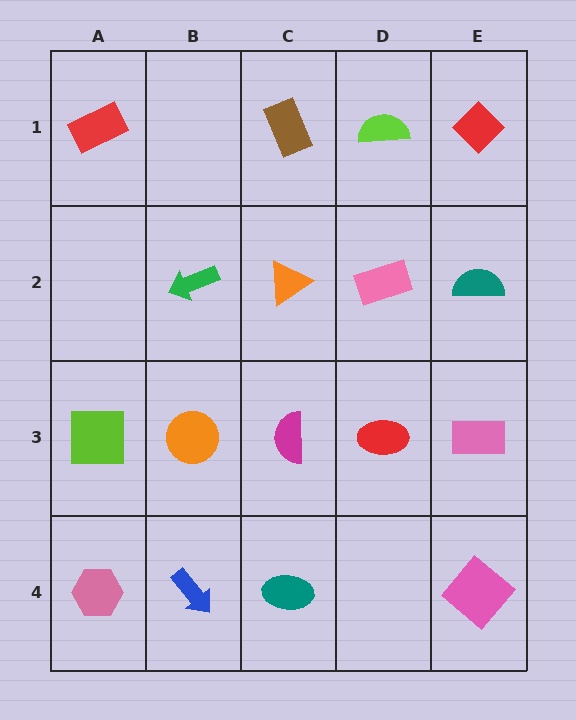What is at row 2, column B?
A green arrow.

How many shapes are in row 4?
4 shapes.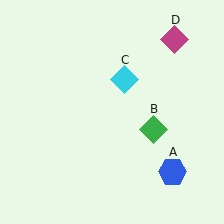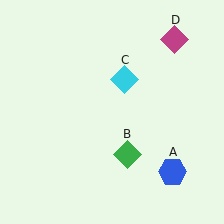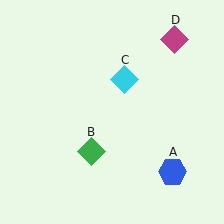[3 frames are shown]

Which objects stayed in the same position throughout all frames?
Blue hexagon (object A) and cyan diamond (object C) and magenta diamond (object D) remained stationary.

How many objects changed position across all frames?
1 object changed position: green diamond (object B).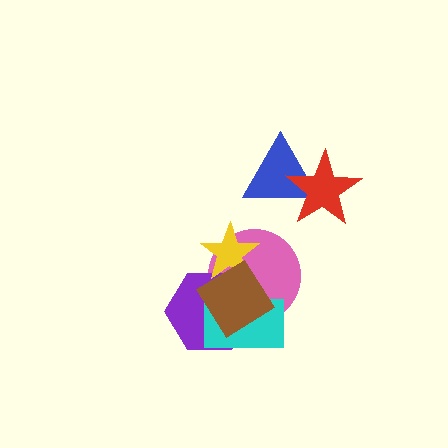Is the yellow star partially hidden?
Yes, it is partially covered by another shape.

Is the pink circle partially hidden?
Yes, it is partially covered by another shape.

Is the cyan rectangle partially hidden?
Yes, it is partially covered by another shape.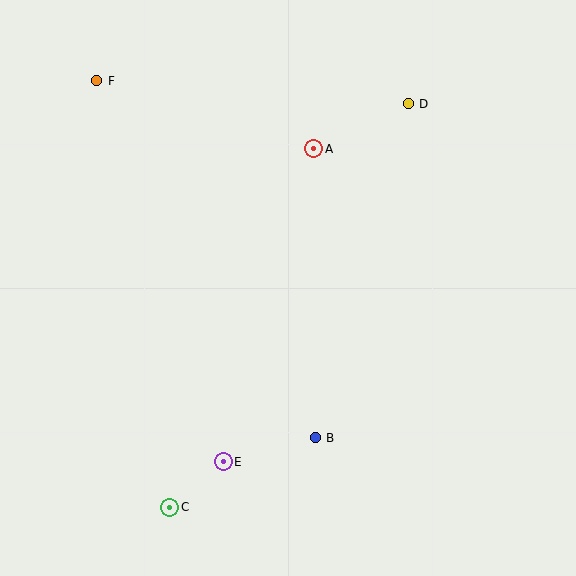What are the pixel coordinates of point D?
Point D is at (408, 104).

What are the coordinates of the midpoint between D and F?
The midpoint between D and F is at (253, 92).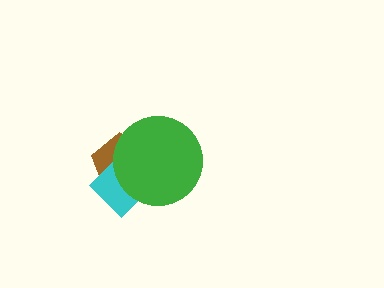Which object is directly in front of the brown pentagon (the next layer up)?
The cyan diamond is directly in front of the brown pentagon.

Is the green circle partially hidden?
No, no other shape covers it.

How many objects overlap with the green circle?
2 objects overlap with the green circle.